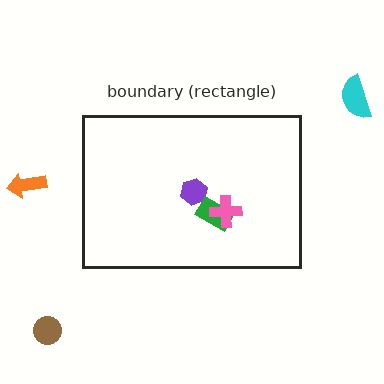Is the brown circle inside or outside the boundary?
Outside.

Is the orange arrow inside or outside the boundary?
Outside.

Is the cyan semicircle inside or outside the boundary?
Outside.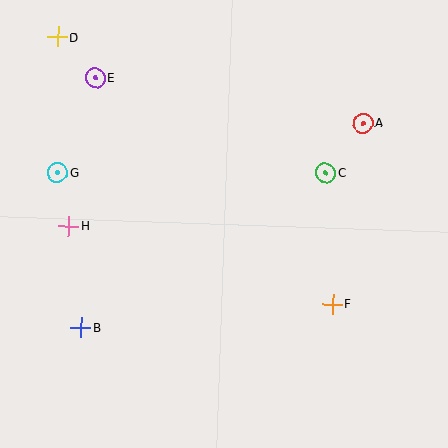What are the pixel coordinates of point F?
Point F is at (333, 304).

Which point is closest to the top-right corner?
Point A is closest to the top-right corner.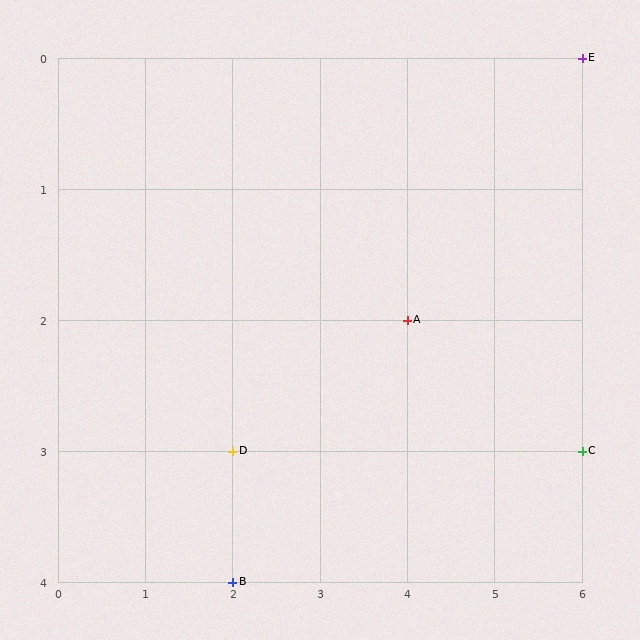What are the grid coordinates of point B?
Point B is at grid coordinates (2, 4).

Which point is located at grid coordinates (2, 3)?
Point D is at (2, 3).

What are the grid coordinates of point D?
Point D is at grid coordinates (2, 3).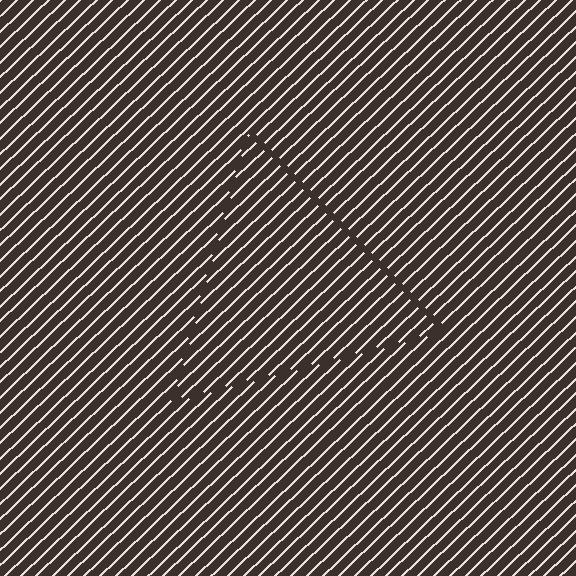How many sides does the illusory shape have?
3 sides — the line-ends trace a triangle.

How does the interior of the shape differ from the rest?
The interior of the shape contains the same grating, shifted by half a period — the contour is defined by the phase discontinuity where line-ends from the inner and outer gratings abut.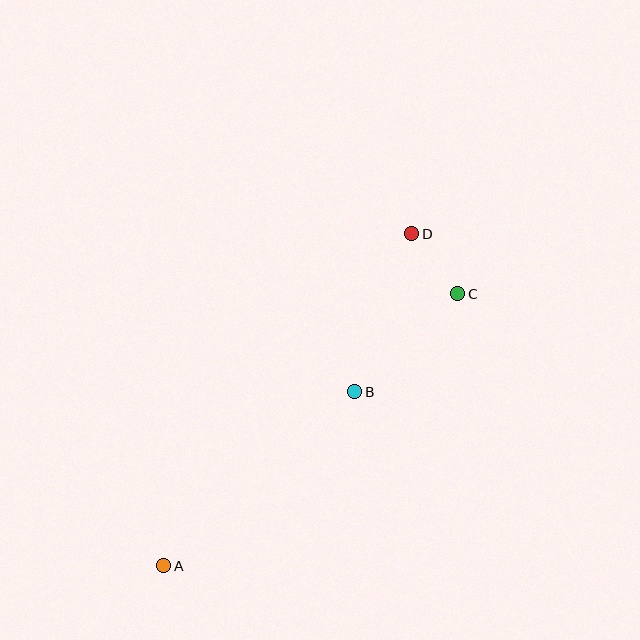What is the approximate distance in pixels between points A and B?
The distance between A and B is approximately 259 pixels.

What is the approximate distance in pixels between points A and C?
The distance between A and C is approximately 401 pixels.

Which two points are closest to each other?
Points C and D are closest to each other.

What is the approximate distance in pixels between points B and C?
The distance between B and C is approximately 142 pixels.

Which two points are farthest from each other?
Points A and D are farthest from each other.